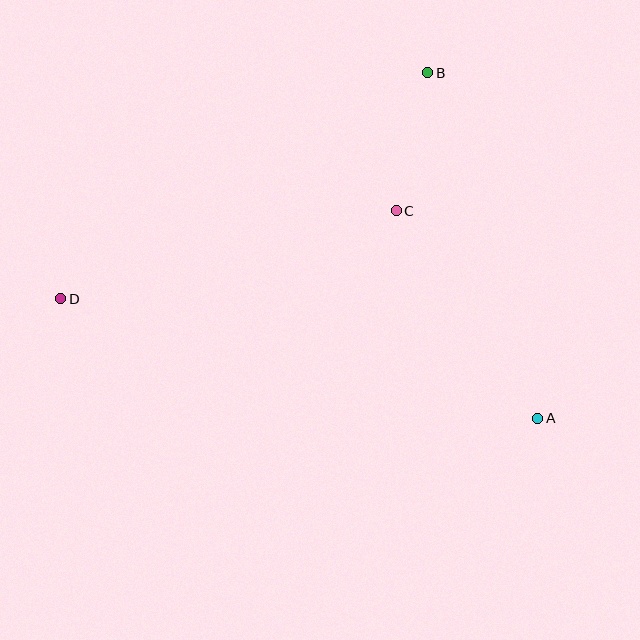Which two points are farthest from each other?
Points A and D are farthest from each other.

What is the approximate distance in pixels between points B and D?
The distance between B and D is approximately 431 pixels.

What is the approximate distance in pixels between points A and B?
The distance between A and B is approximately 362 pixels.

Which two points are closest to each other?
Points B and C are closest to each other.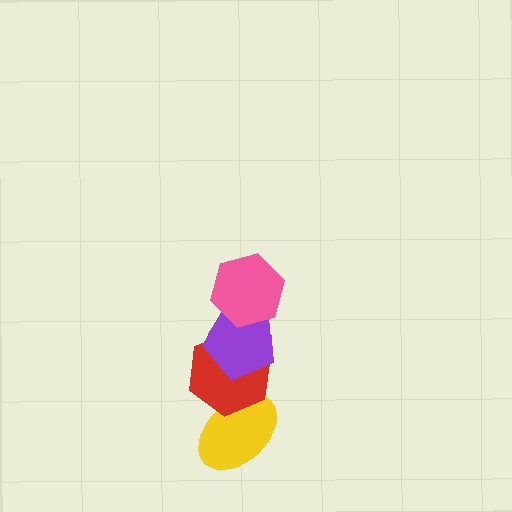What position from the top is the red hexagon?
The red hexagon is 3rd from the top.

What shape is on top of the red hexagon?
The purple pentagon is on top of the red hexagon.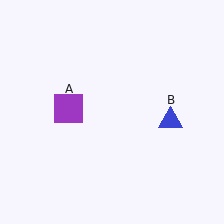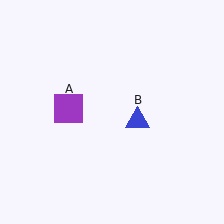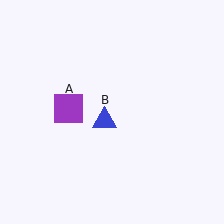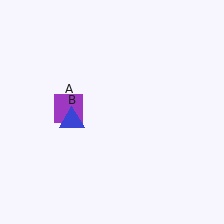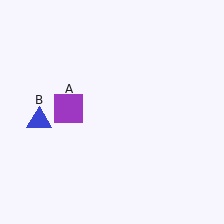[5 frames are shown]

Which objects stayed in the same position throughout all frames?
Purple square (object A) remained stationary.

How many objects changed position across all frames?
1 object changed position: blue triangle (object B).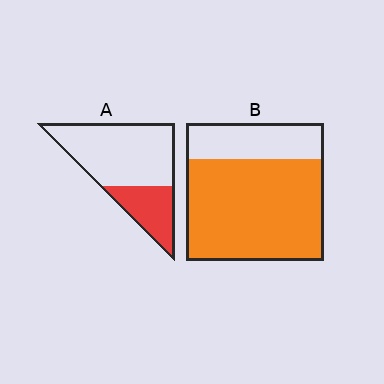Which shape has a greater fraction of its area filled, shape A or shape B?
Shape B.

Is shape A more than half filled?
No.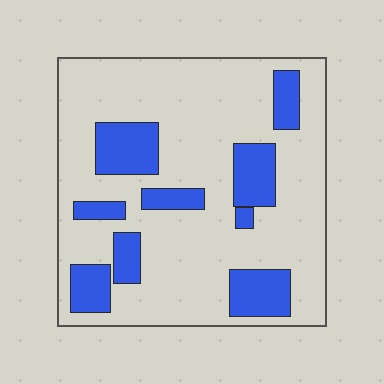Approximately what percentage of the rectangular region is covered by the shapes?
Approximately 25%.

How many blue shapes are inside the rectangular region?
9.